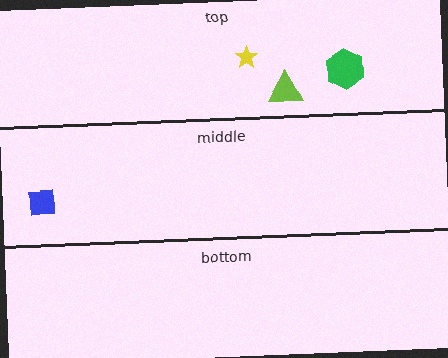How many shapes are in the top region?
3.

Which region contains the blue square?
The middle region.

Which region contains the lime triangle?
The top region.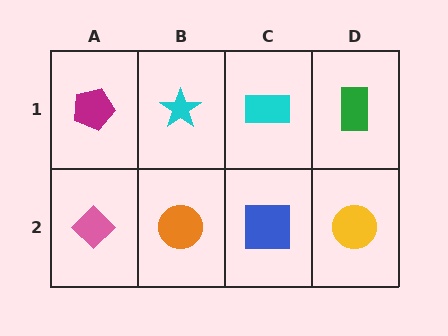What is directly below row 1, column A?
A pink diamond.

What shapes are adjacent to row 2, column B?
A cyan star (row 1, column B), a pink diamond (row 2, column A), a blue square (row 2, column C).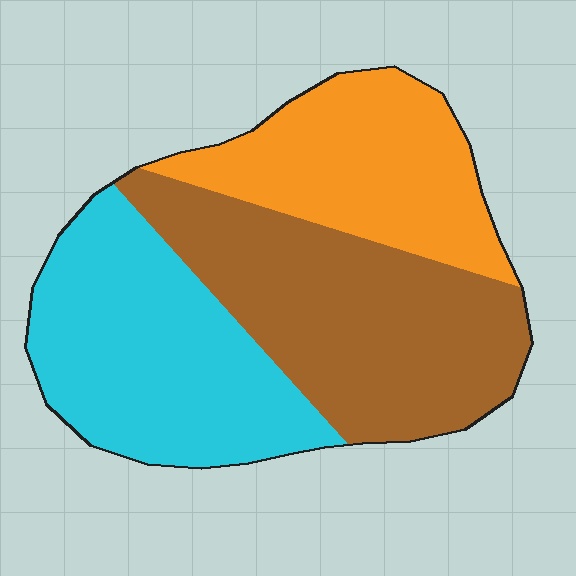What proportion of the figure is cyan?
Cyan takes up about one third (1/3) of the figure.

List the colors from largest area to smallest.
From largest to smallest: brown, cyan, orange.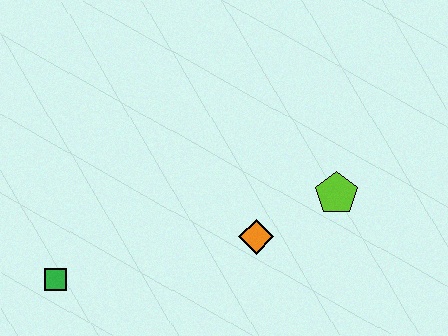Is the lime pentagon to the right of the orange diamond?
Yes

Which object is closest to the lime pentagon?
The orange diamond is closest to the lime pentagon.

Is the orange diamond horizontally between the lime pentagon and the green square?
Yes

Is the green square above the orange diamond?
No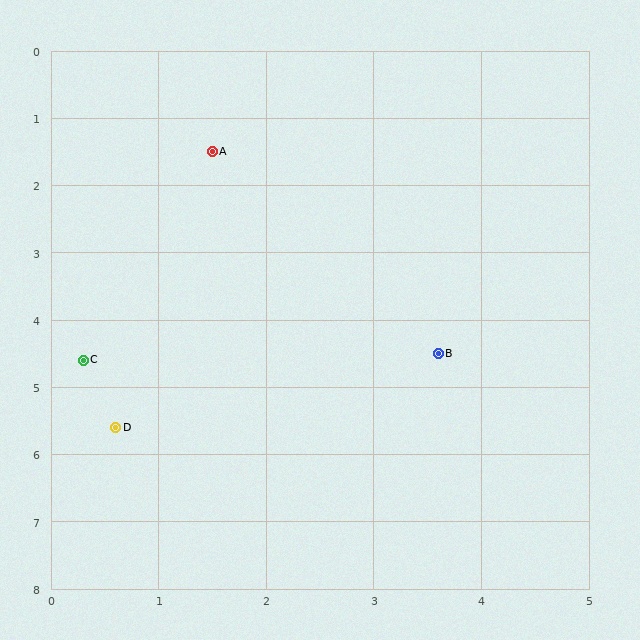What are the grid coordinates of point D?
Point D is at approximately (0.6, 5.6).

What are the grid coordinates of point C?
Point C is at approximately (0.3, 4.6).